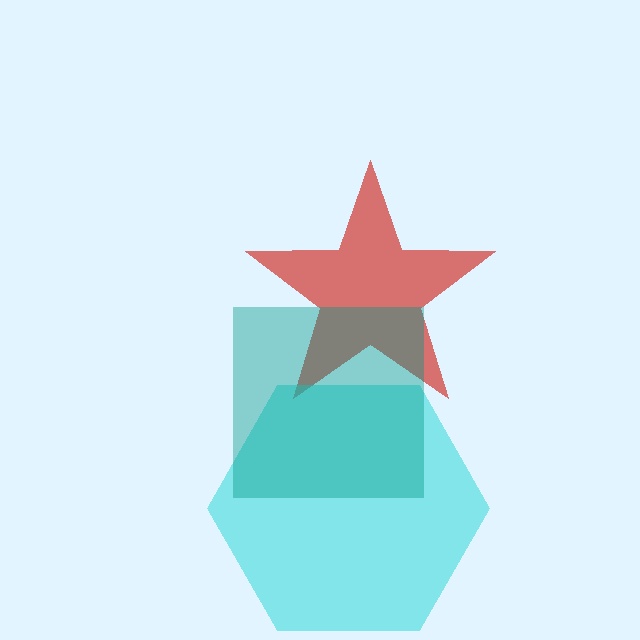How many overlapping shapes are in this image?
There are 3 overlapping shapes in the image.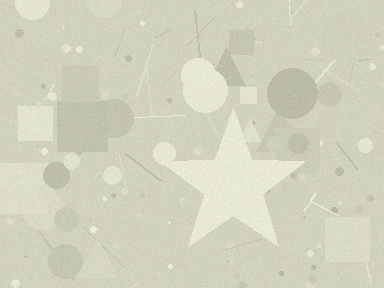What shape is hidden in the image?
A star is hidden in the image.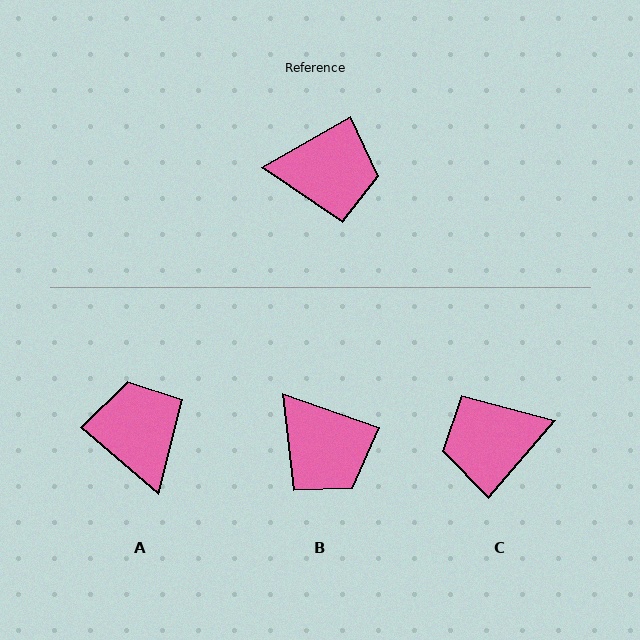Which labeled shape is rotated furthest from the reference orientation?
C, about 160 degrees away.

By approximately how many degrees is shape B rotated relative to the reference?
Approximately 49 degrees clockwise.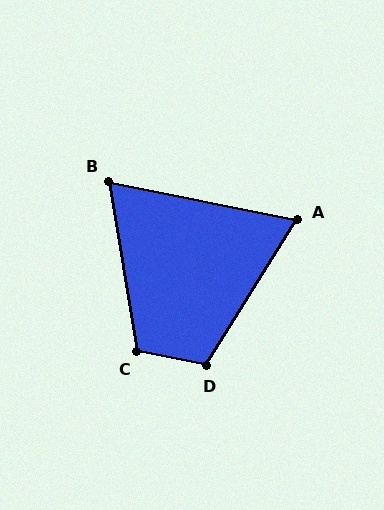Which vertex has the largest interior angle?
D, at approximately 111 degrees.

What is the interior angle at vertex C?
Approximately 110 degrees (obtuse).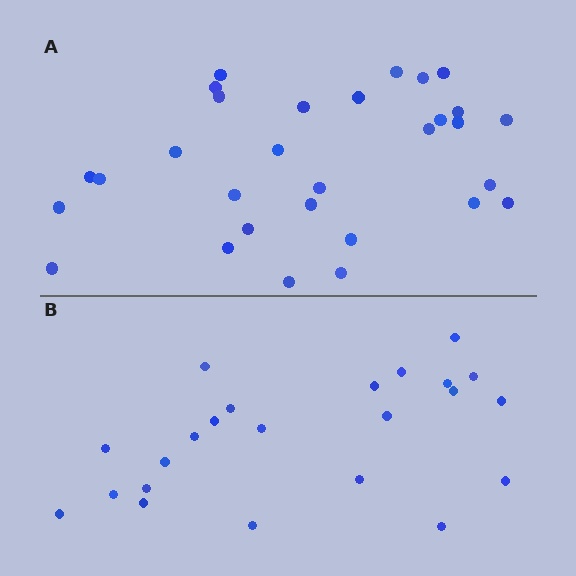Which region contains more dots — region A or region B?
Region A (the top region) has more dots.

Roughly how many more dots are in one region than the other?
Region A has roughly 8 or so more dots than region B.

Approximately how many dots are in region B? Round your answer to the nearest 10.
About 20 dots. (The exact count is 23, which rounds to 20.)